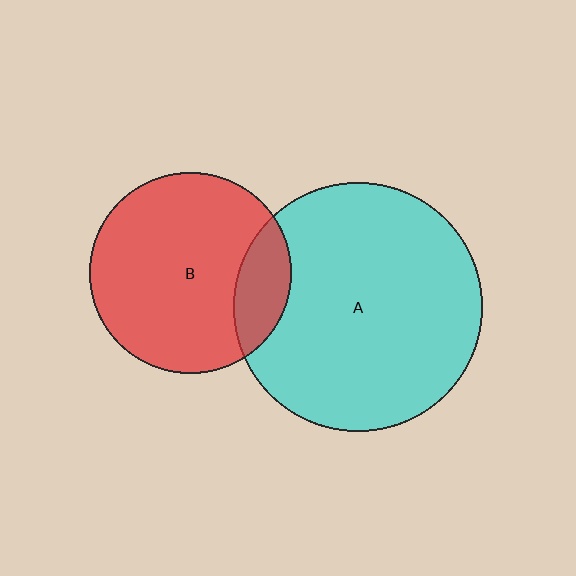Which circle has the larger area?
Circle A (cyan).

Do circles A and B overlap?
Yes.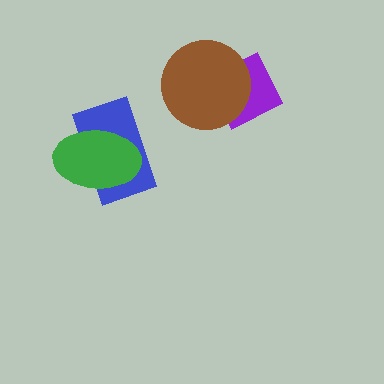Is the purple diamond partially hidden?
Yes, it is partially covered by another shape.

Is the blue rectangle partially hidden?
Yes, it is partially covered by another shape.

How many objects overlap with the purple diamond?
1 object overlaps with the purple diamond.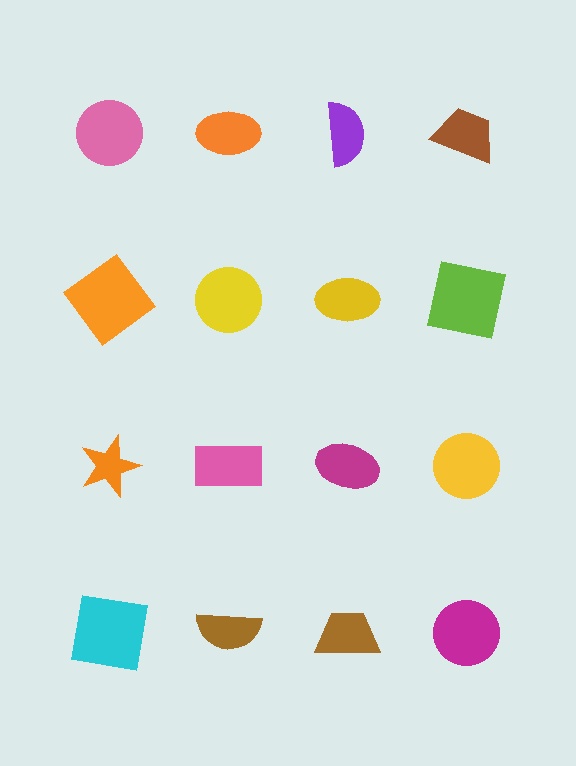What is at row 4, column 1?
A cyan square.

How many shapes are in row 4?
4 shapes.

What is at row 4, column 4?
A magenta circle.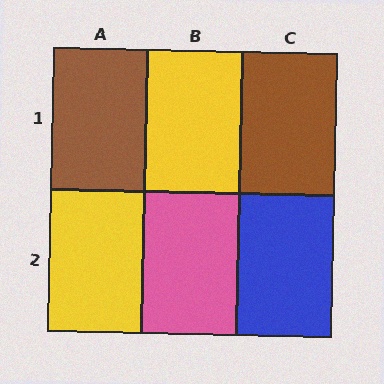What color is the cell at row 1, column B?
Yellow.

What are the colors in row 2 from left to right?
Yellow, pink, blue.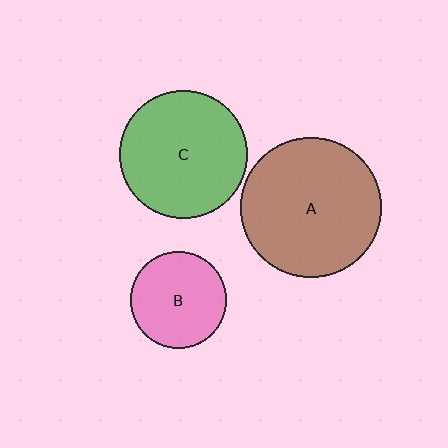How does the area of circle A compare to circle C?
Approximately 1.2 times.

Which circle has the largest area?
Circle A (brown).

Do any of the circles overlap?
No, none of the circles overlap.